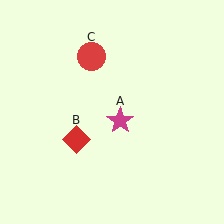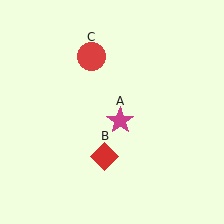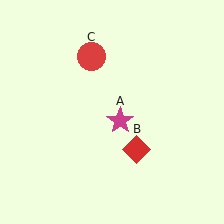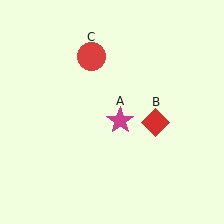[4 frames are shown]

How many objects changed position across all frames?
1 object changed position: red diamond (object B).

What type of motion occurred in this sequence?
The red diamond (object B) rotated counterclockwise around the center of the scene.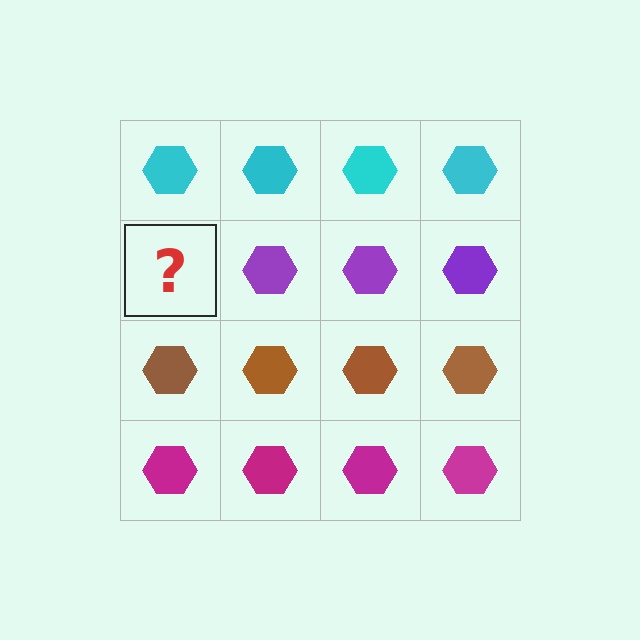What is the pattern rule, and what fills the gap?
The rule is that each row has a consistent color. The gap should be filled with a purple hexagon.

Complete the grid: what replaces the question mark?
The question mark should be replaced with a purple hexagon.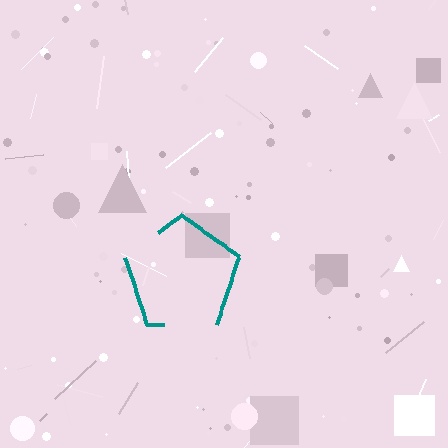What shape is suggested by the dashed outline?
The dashed outline suggests a pentagon.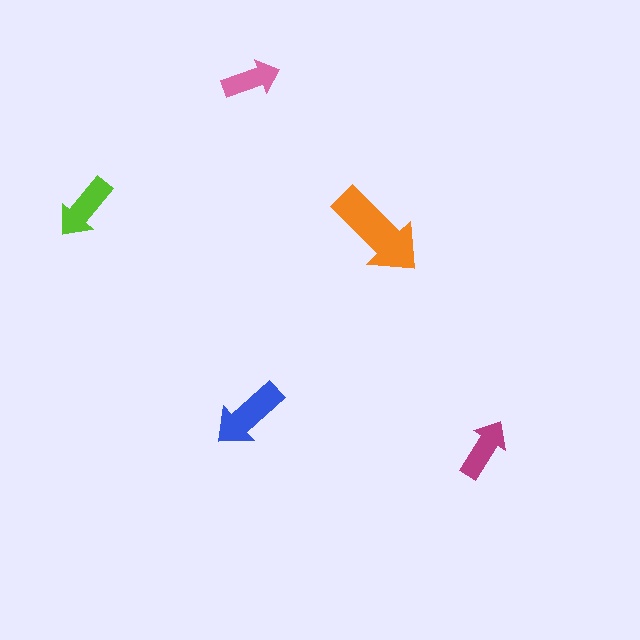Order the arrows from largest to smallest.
the orange one, the blue one, the lime one, the magenta one, the pink one.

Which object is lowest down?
The magenta arrow is bottommost.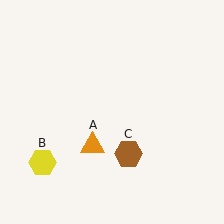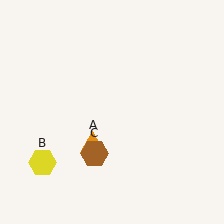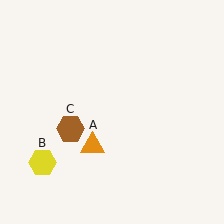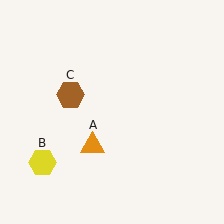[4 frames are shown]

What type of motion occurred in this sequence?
The brown hexagon (object C) rotated clockwise around the center of the scene.